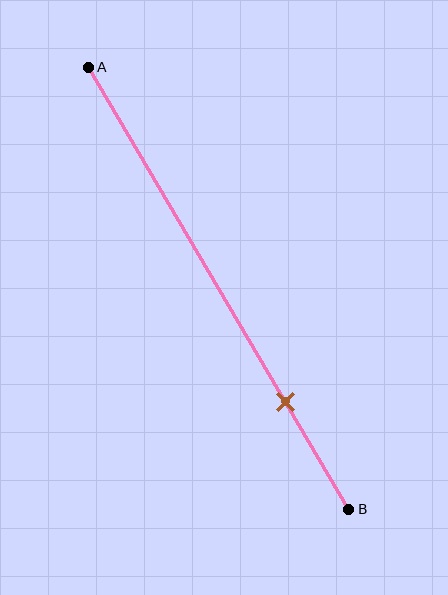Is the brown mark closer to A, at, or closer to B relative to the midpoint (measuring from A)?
The brown mark is closer to point B than the midpoint of segment AB.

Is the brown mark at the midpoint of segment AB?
No, the mark is at about 75% from A, not at the 50% midpoint.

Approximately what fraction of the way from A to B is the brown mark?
The brown mark is approximately 75% of the way from A to B.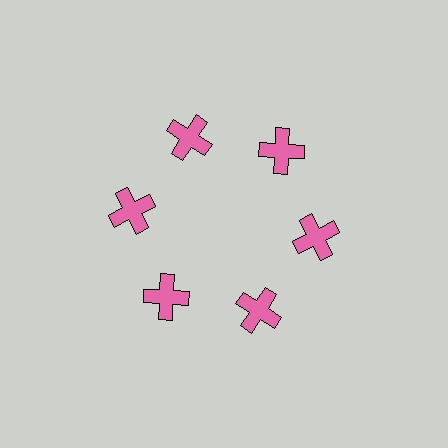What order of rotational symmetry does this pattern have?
This pattern has 6-fold rotational symmetry.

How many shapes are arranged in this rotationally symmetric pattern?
There are 6 shapes, arranged in 6 groups of 1.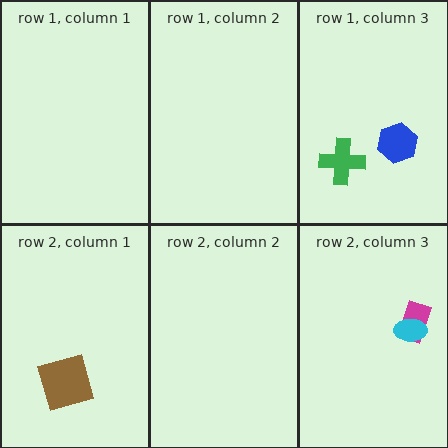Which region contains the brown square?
The row 2, column 1 region.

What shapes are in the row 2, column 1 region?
The brown square.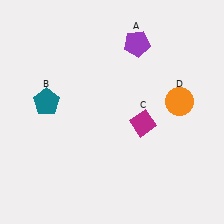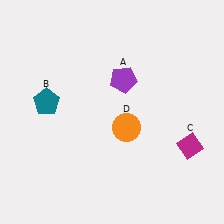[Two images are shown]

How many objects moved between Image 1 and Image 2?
3 objects moved between the two images.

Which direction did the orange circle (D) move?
The orange circle (D) moved left.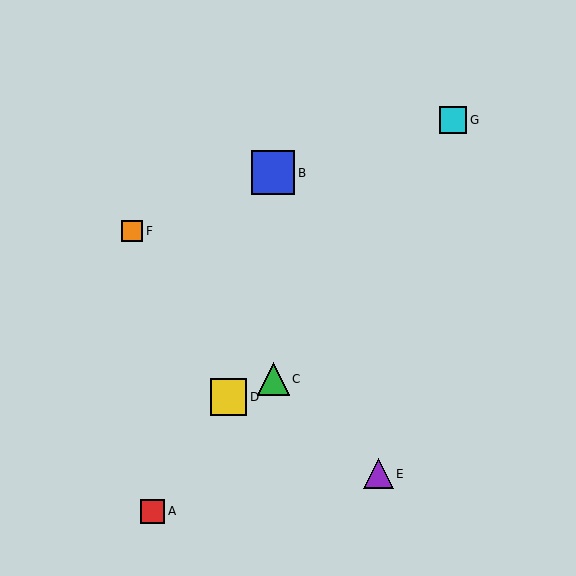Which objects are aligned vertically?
Objects B, C are aligned vertically.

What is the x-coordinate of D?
Object D is at x≈229.